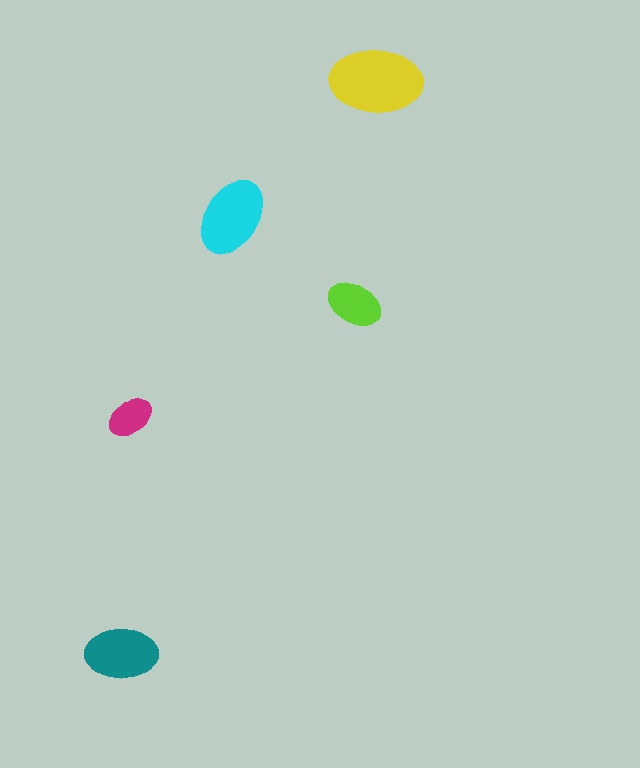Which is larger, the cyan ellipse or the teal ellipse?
The cyan one.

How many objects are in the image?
There are 5 objects in the image.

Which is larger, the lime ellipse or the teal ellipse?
The teal one.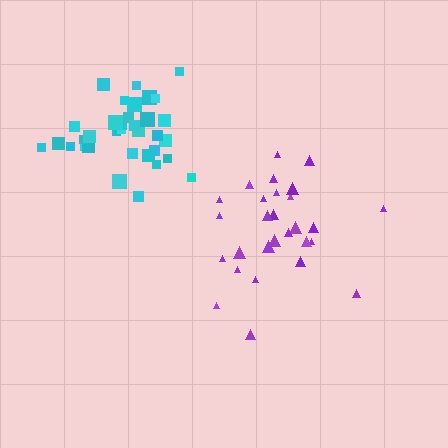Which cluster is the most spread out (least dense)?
Purple.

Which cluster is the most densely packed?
Cyan.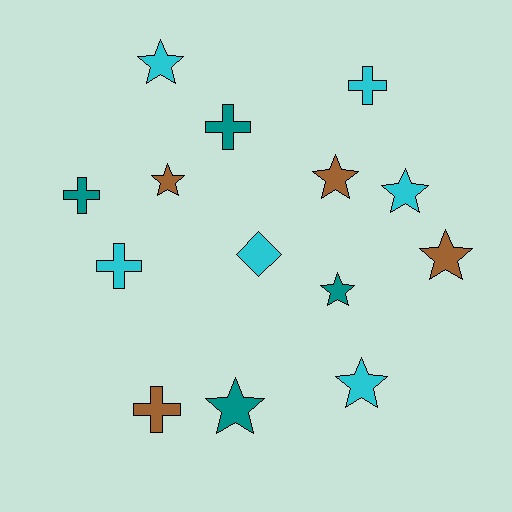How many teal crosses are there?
There are 2 teal crosses.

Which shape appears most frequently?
Star, with 8 objects.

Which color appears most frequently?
Cyan, with 6 objects.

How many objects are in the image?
There are 14 objects.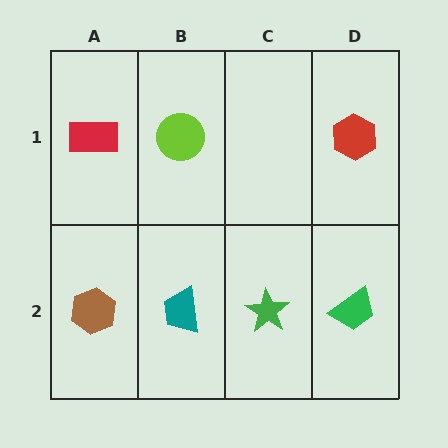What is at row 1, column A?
A red rectangle.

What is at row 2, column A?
A brown hexagon.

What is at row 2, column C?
A green star.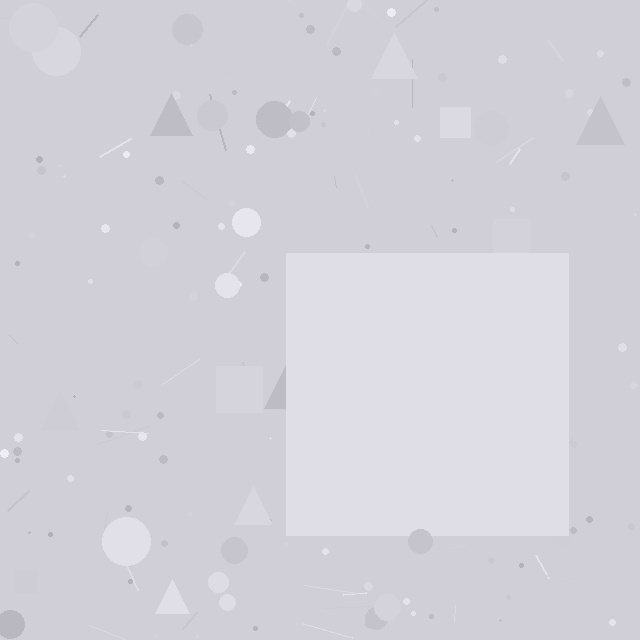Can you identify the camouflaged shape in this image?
The camouflaged shape is a square.